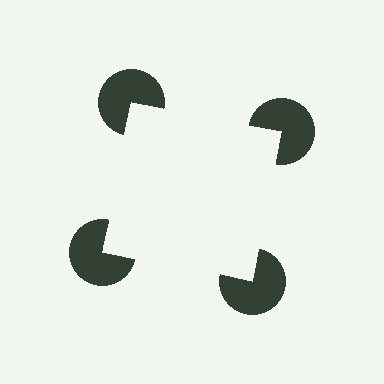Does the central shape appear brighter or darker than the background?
It typically appears slightly brighter than the background, even though no actual brightness change is drawn.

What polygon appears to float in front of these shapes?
An illusory square — its edges are inferred from the aligned wedge cuts in the pac-man discs, not physically drawn.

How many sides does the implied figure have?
4 sides.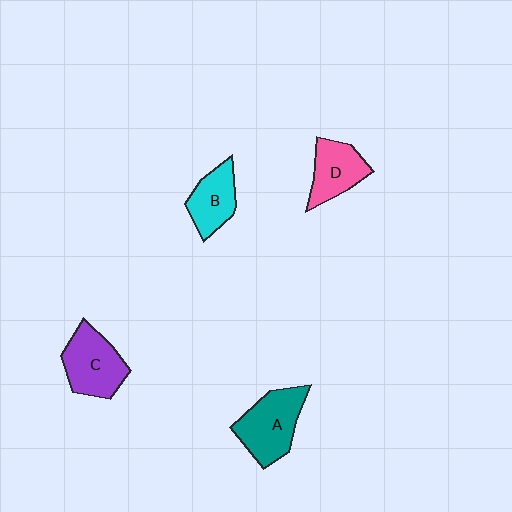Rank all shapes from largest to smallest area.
From largest to smallest: A (teal), C (purple), D (pink), B (cyan).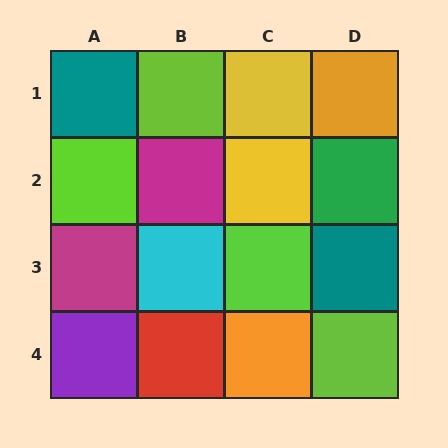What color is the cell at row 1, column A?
Teal.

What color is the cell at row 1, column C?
Yellow.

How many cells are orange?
2 cells are orange.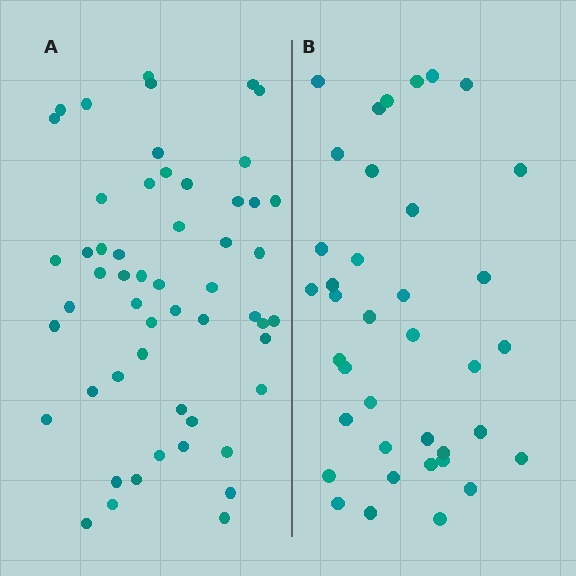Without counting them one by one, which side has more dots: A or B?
Region A (the left region) has more dots.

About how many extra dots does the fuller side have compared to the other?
Region A has approximately 15 more dots than region B.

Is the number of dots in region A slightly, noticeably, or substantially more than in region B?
Region A has noticeably more, but not dramatically so. The ratio is roughly 1.4 to 1.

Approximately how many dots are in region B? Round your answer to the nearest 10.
About 40 dots. (The exact count is 38, which rounds to 40.)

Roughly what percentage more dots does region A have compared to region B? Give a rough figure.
About 40% more.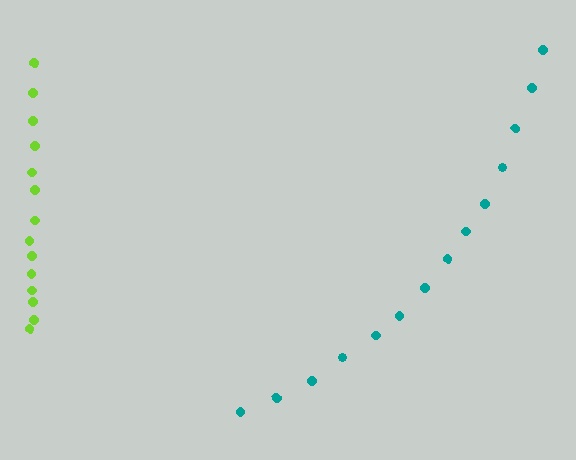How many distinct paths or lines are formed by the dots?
There are 2 distinct paths.